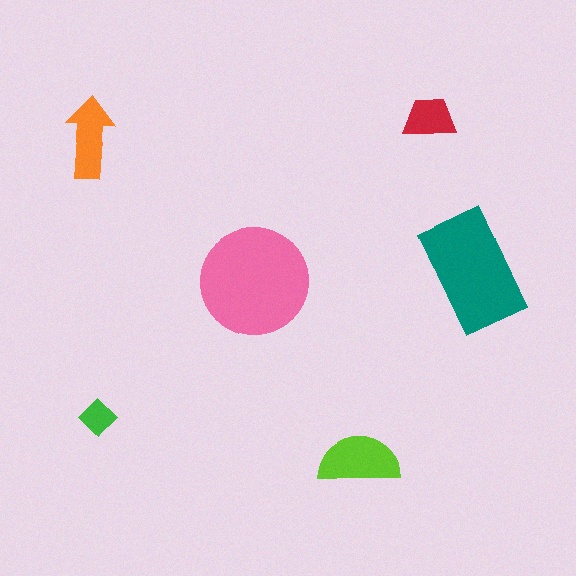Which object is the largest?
The pink circle.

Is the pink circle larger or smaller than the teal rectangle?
Larger.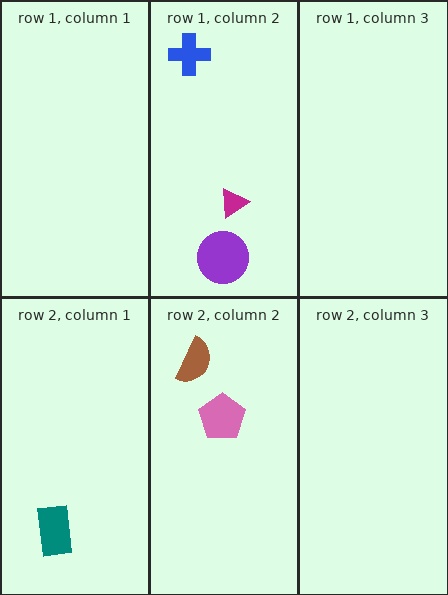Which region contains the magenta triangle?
The row 1, column 2 region.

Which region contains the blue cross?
The row 1, column 2 region.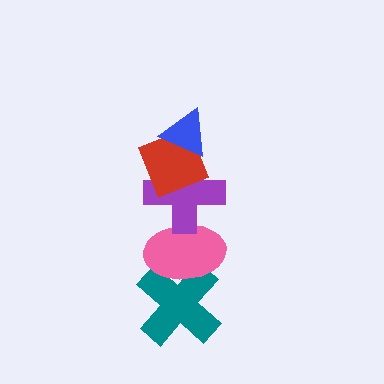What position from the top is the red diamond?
The red diamond is 2nd from the top.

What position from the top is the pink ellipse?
The pink ellipse is 4th from the top.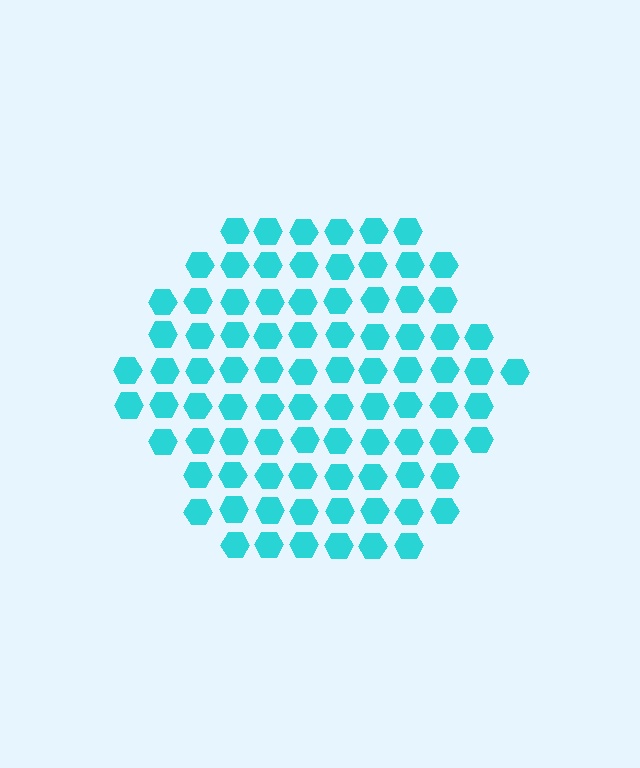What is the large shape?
The large shape is a hexagon.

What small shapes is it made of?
It is made of small hexagons.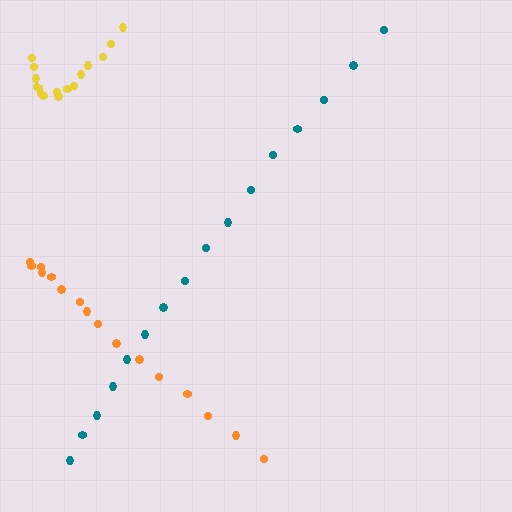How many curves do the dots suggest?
There are 3 distinct paths.